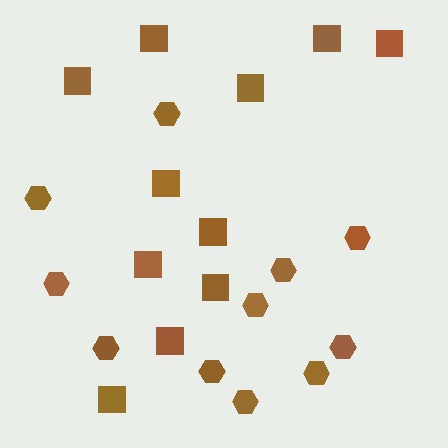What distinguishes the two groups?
There are 2 groups: one group of squares (11) and one group of hexagons (11).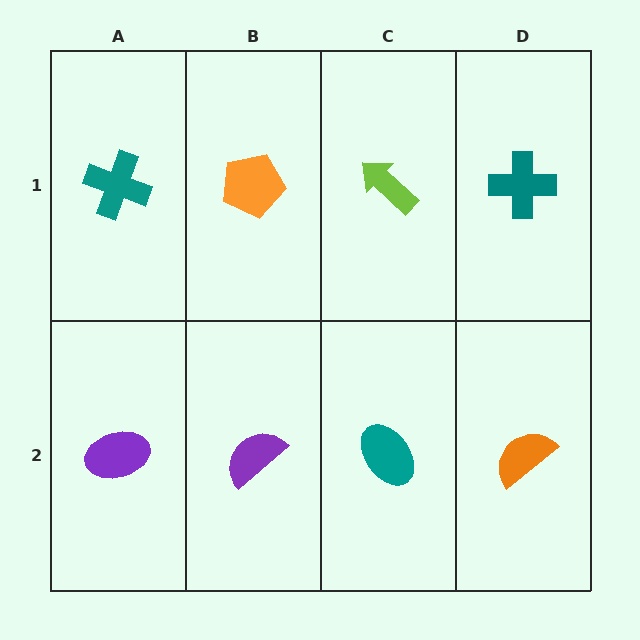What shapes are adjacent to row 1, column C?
A teal ellipse (row 2, column C), an orange pentagon (row 1, column B), a teal cross (row 1, column D).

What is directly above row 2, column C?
A lime arrow.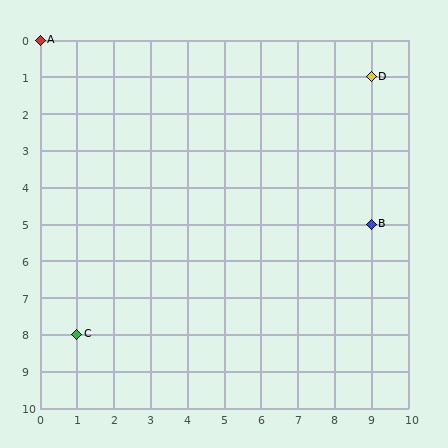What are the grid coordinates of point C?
Point C is at grid coordinates (1, 8).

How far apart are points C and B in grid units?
Points C and B are 8 columns and 3 rows apart (about 8.5 grid units diagonally).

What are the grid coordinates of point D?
Point D is at grid coordinates (9, 1).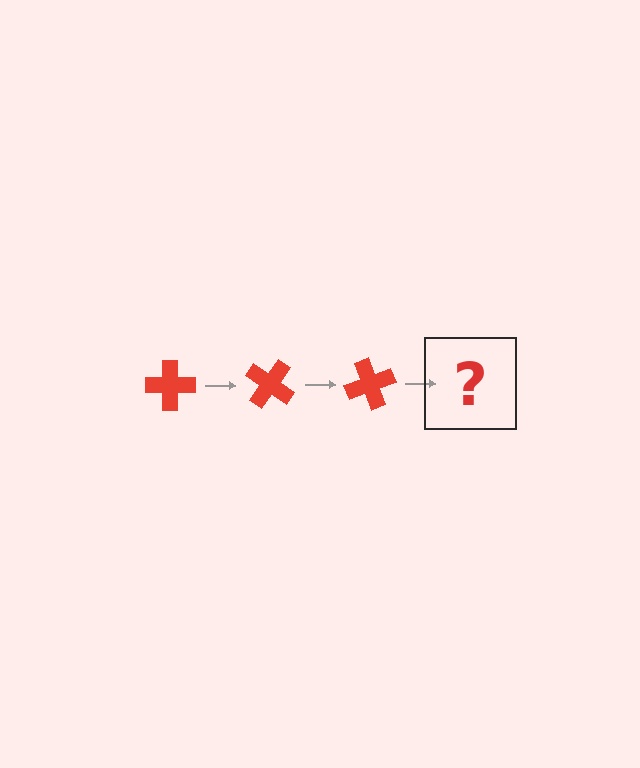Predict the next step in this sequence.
The next step is a red cross rotated 105 degrees.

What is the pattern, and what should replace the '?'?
The pattern is that the cross rotates 35 degrees each step. The '?' should be a red cross rotated 105 degrees.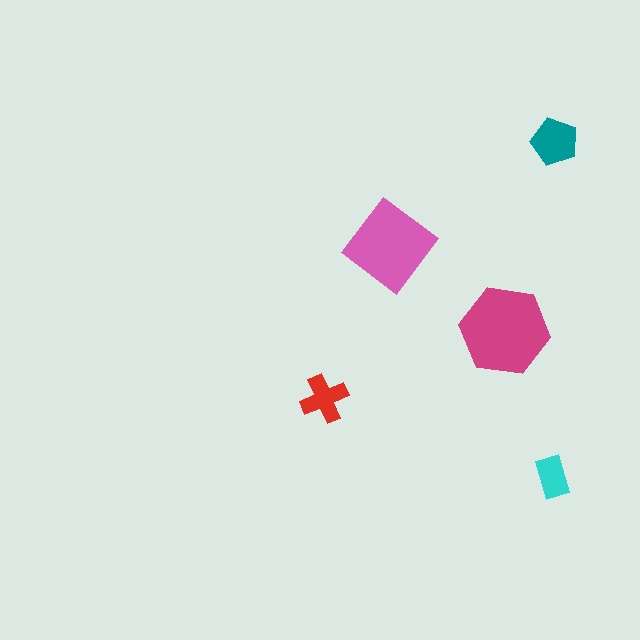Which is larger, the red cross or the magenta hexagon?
The magenta hexagon.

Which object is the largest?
The magenta hexagon.